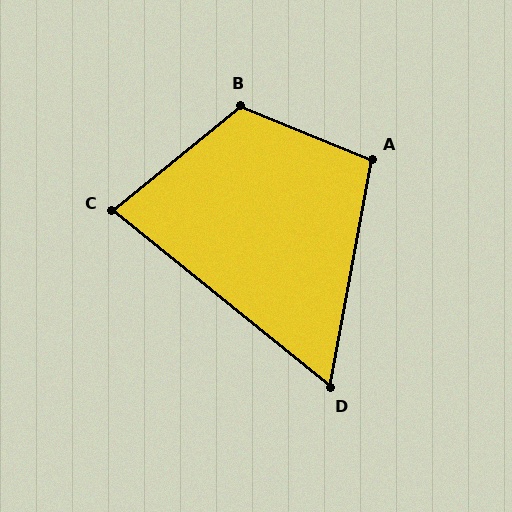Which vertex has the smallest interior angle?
D, at approximately 61 degrees.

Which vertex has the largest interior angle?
B, at approximately 119 degrees.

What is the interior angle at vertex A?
Approximately 102 degrees (obtuse).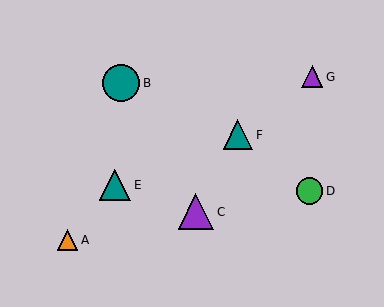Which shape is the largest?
The teal circle (labeled B) is the largest.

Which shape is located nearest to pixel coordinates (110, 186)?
The teal triangle (labeled E) at (115, 185) is nearest to that location.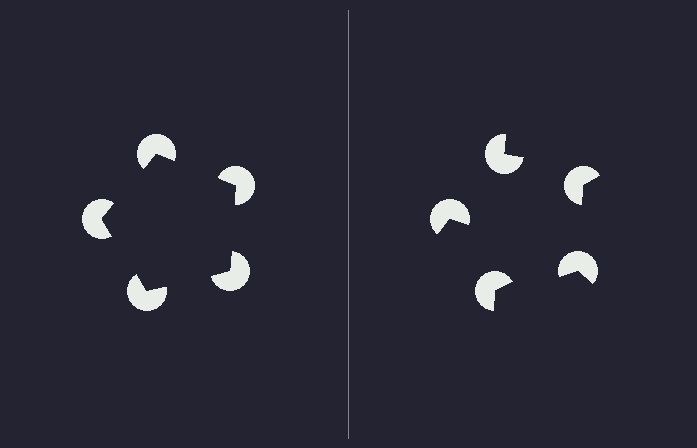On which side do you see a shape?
An illusory pentagon appears on the left side. On the right side the wedge cuts are rotated, so no coherent shape forms.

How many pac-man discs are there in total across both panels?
10 — 5 on each side.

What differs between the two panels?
The pac-man discs are positioned identically on both sides; only the wedge orientations differ. On the left they align to a pentagon; on the right they are misaligned.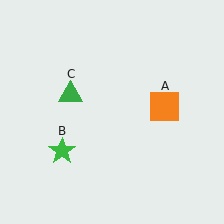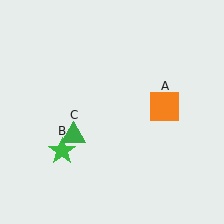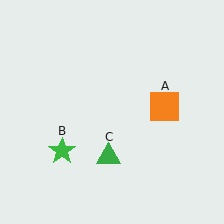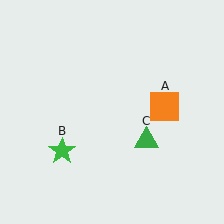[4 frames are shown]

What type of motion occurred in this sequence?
The green triangle (object C) rotated counterclockwise around the center of the scene.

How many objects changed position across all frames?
1 object changed position: green triangle (object C).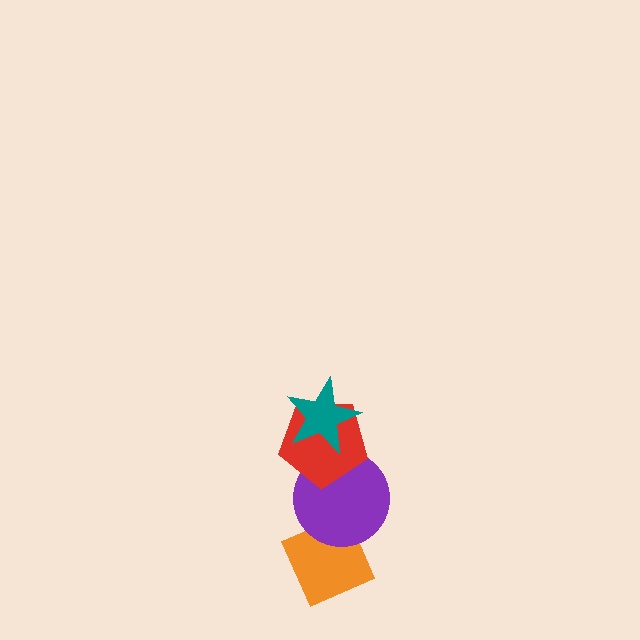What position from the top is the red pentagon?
The red pentagon is 2nd from the top.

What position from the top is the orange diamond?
The orange diamond is 4th from the top.